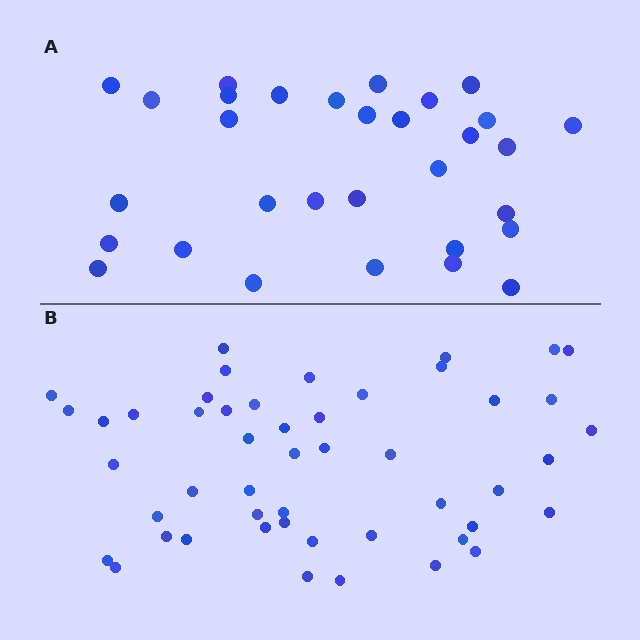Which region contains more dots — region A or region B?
Region B (the bottom region) has more dots.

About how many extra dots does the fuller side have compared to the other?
Region B has approximately 20 more dots than region A.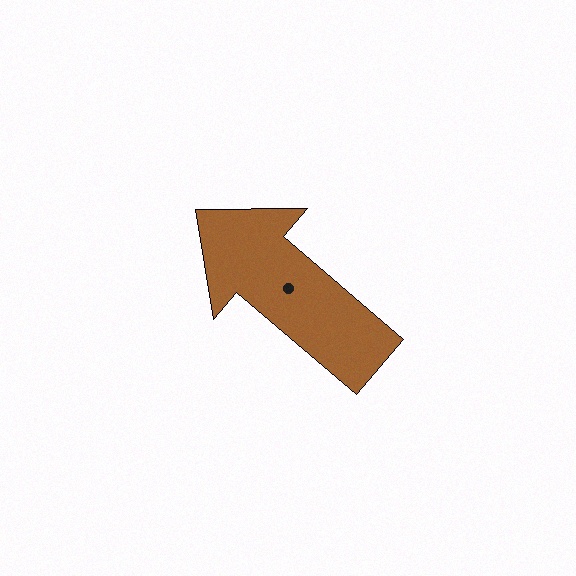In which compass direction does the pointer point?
Northwest.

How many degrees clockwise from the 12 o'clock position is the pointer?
Approximately 311 degrees.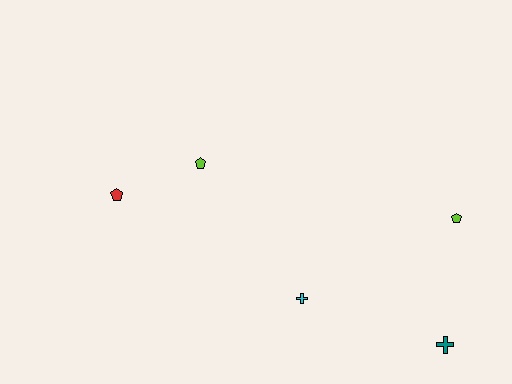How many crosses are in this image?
There are 2 crosses.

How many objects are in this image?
There are 5 objects.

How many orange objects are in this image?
There are no orange objects.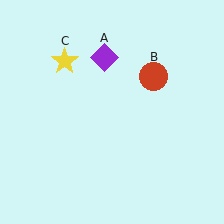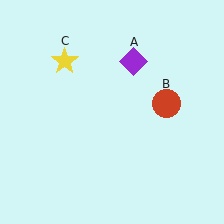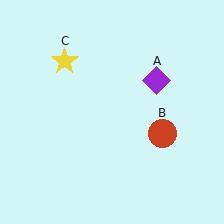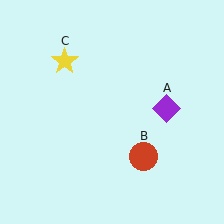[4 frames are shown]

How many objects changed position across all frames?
2 objects changed position: purple diamond (object A), red circle (object B).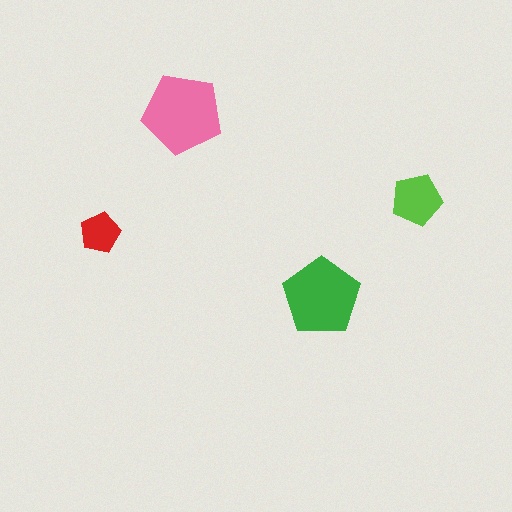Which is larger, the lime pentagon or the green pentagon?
The green one.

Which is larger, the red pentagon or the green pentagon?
The green one.